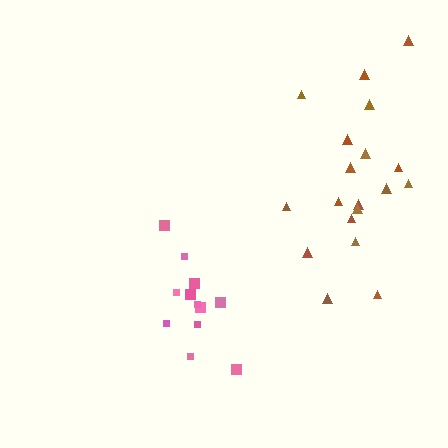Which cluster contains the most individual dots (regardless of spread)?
Brown (19).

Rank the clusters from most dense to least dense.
pink, brown.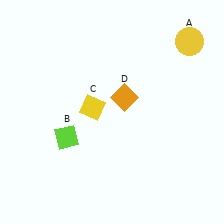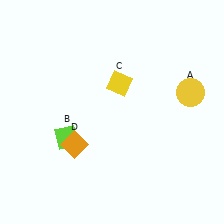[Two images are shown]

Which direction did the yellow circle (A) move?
The yellow circle (A) moved down.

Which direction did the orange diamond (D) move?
The orange diamond (D) moved left.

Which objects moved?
The objects that moved are: the yellow circle (A), the yellow diamond (C), the orange diamond (D).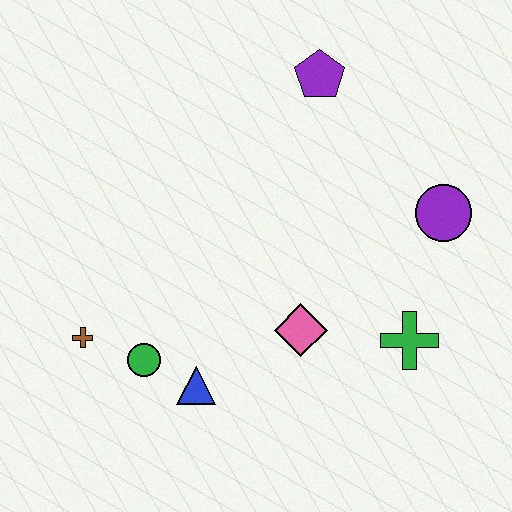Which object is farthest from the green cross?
The brown cross is farthest from the green cross.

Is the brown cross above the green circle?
Yes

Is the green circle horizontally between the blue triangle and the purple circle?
No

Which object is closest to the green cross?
The pink diamond is closest to the green cross.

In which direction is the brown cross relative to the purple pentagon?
The brown cross is below the purple pentagon.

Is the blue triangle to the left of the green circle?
No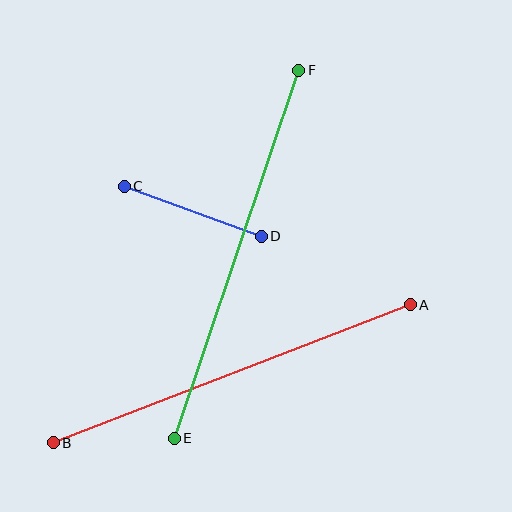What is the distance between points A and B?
The distance is approximately 383 pixels.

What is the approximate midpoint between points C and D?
The midpoint is at approximately (193, 211) pixels.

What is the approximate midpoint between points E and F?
The midpoint is at approximately (236, 254) pixels.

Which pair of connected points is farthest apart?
Points E and F are farthest apart.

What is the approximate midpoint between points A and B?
The midpoint is at approximately (232, 374) pixels.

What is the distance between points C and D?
The distance is approximately 146 pixels.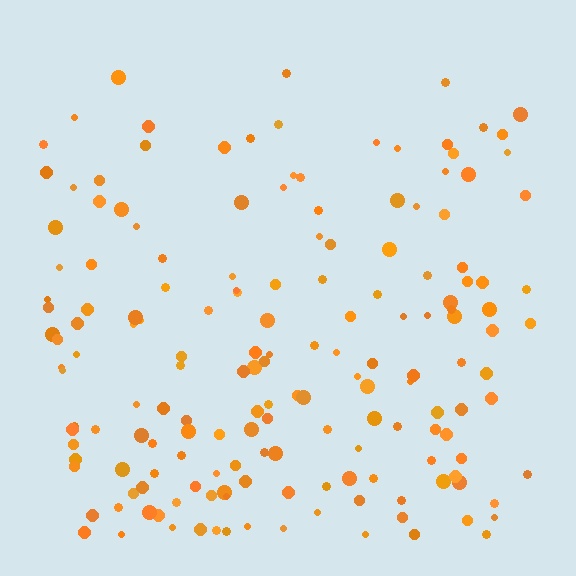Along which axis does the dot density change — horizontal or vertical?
Vertical.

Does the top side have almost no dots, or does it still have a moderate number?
Still a moderate number, just noticeably fewer than the bottom.